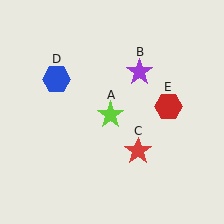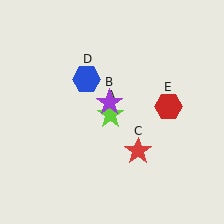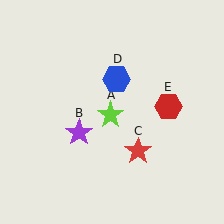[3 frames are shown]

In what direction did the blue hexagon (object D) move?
The blue hexagon (object D) moved right.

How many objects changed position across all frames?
2 objects changed position: purple star (object B), blue hexagon (object D).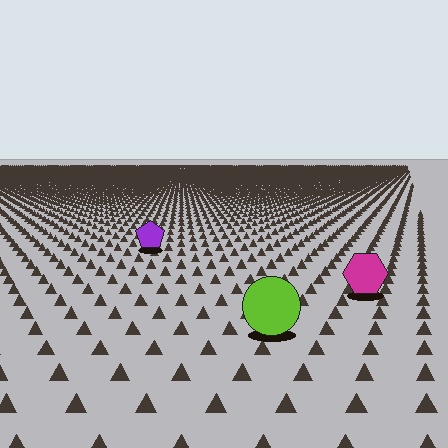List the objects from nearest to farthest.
From nearest to farthest: the lime circle, the magenta hexagon, the purple pentagon.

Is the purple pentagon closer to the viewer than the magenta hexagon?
No. The magenta hexagon is closer — you can tell from the texture gradient: the ground texture is coarser near it.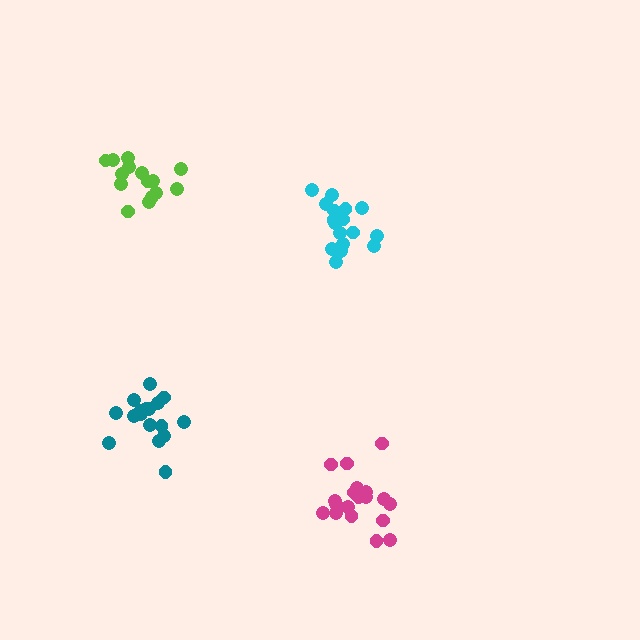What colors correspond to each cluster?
The clusters are colored: teal, magenta, cyan, lime.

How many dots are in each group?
Group 1: 17 dots, Group 2: 19 dots, Group 3: 19 dots, Group 4: 15 dots (70 total).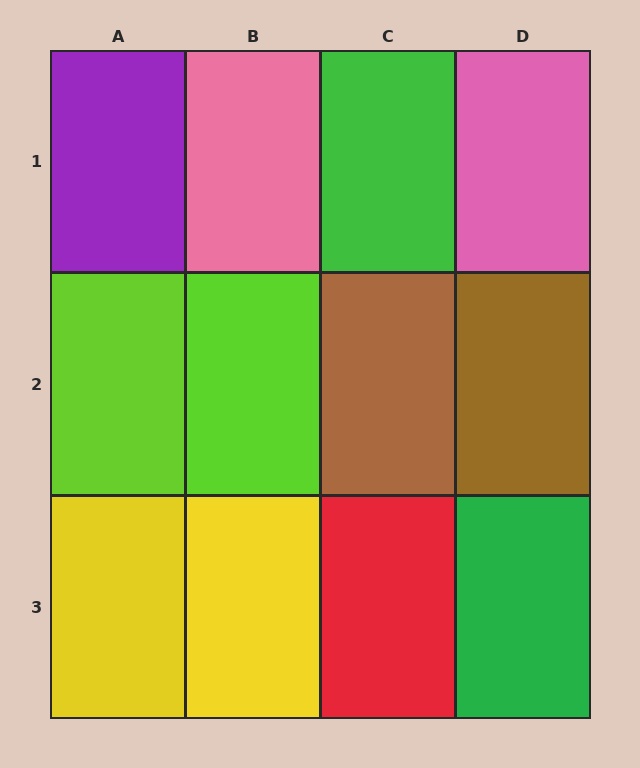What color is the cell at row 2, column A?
Lime.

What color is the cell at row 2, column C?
Brown.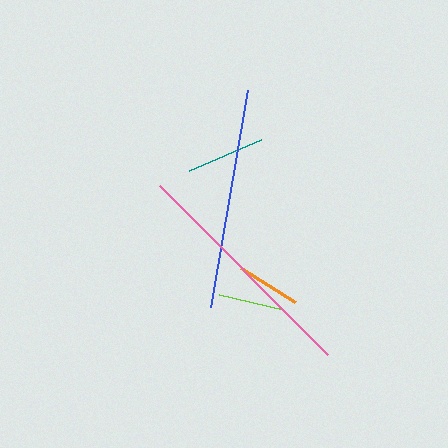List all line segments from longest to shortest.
From longest to shortest: pink, blue, teal, lime, orange.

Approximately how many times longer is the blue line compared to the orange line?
The blue line is approximately 3.4 times the length of the orange line.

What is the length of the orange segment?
The orange segment is approximately 64 pixels long.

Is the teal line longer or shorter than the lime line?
The teal line is longer than the lime line.